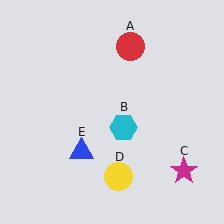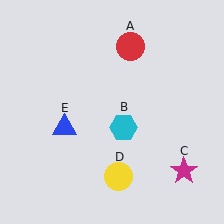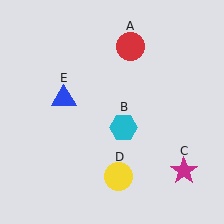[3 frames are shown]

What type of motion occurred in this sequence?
The blue triangle (object E) rotated clockwise around the center of the scene.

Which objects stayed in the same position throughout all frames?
Red circle (object A) and cyan hexagon (object B) and magenta star (object C) and yellow circle (object D) remained stationary.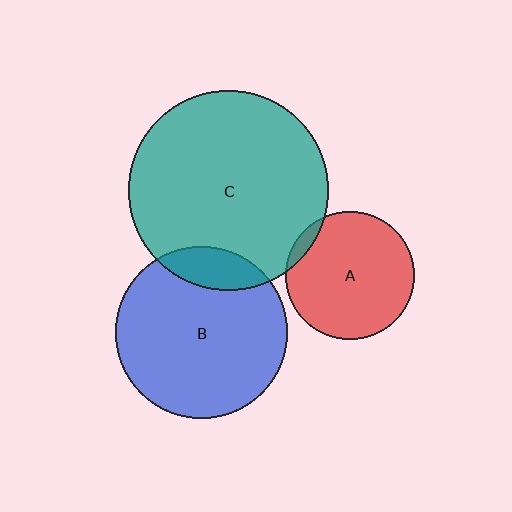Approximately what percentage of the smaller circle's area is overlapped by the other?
Approximately 15%.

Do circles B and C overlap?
Yes.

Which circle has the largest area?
Circle C (teal).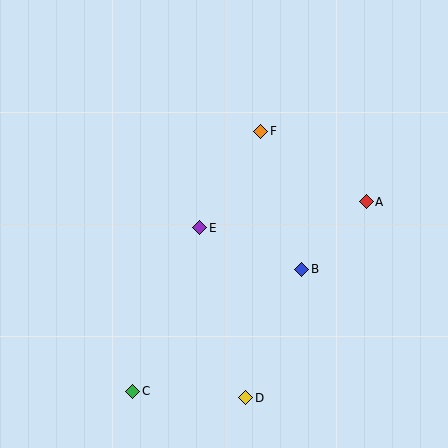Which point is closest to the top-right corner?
Point A is closest to the top-right corner.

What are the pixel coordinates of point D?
Point D is at (246, 398).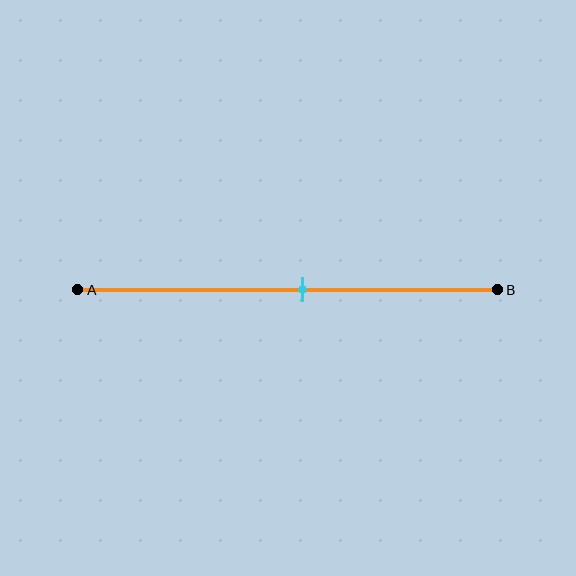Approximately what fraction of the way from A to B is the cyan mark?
The cyan mark is approximately 55% of the way from A to B.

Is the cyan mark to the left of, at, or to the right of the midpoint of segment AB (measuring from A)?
The cyan mark is to the right of the midpoint of segment AB.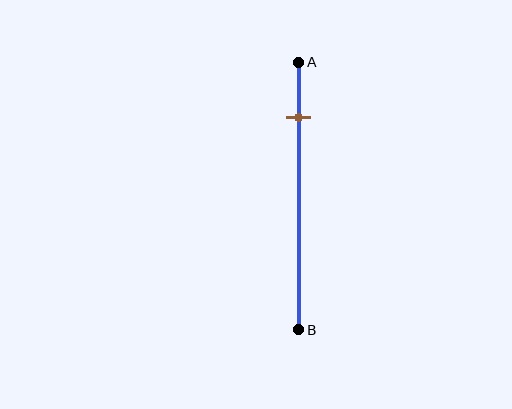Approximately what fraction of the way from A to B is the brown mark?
The brown mark is approximately 20% of the way from A to B.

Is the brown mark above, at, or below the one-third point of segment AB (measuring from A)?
The brown mark is above the one-third point of segment AB.